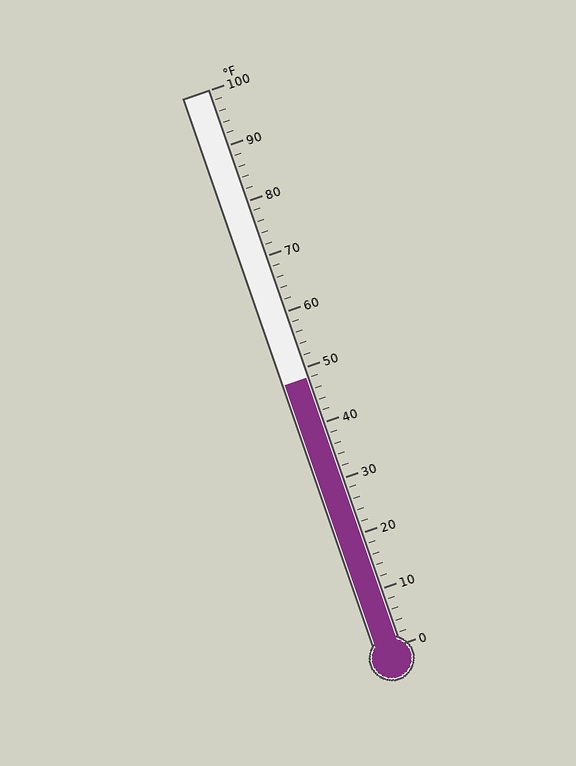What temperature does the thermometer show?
The thermometer shows approximately 48°F.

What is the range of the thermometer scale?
The thermometer scale ranges from 0°F to 100°F.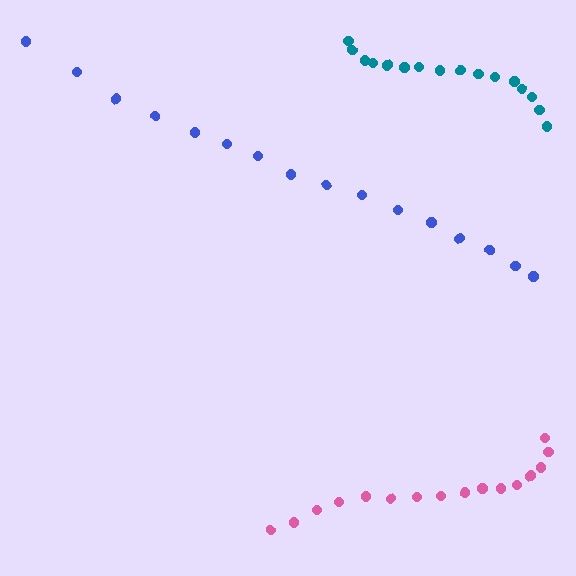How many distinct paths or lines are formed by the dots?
There are 3 distinct paths.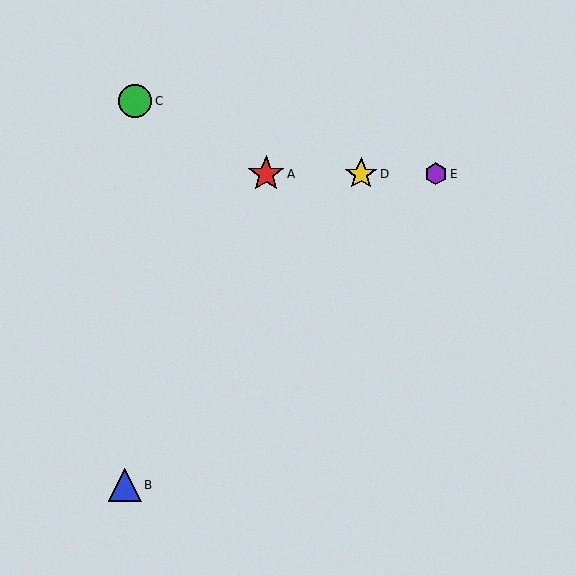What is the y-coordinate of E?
Object E is at y≈174.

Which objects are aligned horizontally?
Objects A, D, E are aligned horizontally.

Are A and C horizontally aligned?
No, A is at y≈174 and C is at y≈101.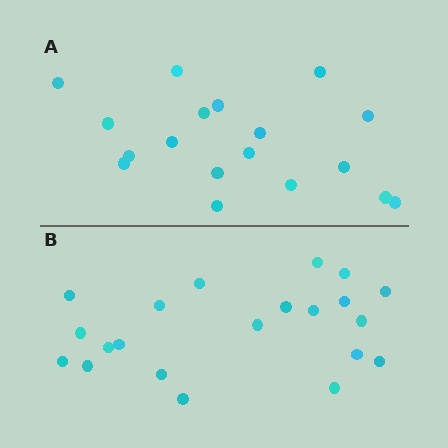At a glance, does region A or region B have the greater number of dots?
Region B (the bottom region) has more dots.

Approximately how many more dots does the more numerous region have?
Region B has just a few more — roughly 2 or 3 more dots than region A.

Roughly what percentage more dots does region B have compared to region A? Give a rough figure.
About 15% more.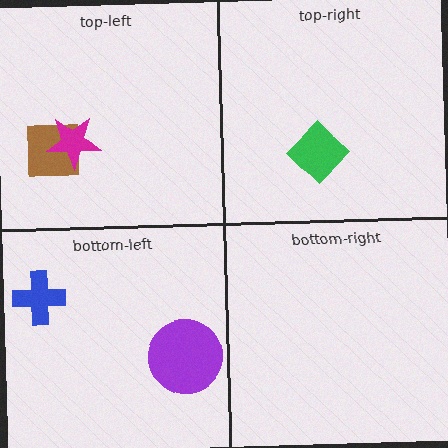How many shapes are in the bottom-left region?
2.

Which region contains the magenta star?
The top-left region.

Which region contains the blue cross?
The bottom-left region.